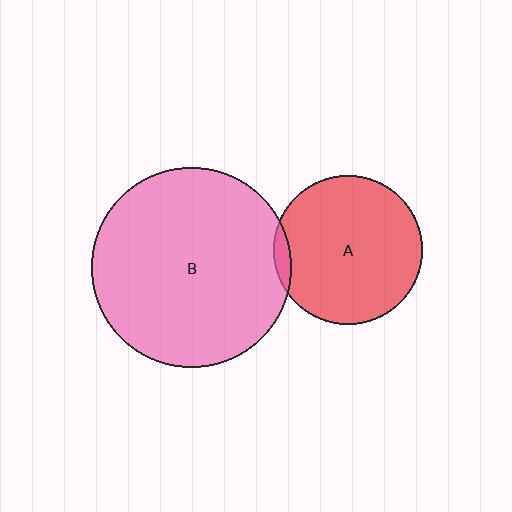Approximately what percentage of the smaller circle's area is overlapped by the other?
Approximately 5%.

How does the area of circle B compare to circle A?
Approximately 1.8 times.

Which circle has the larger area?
Circle B (pink).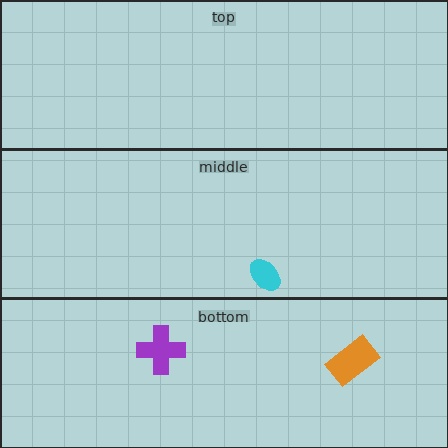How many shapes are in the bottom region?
2.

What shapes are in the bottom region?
The purple cross, the orange rectangle.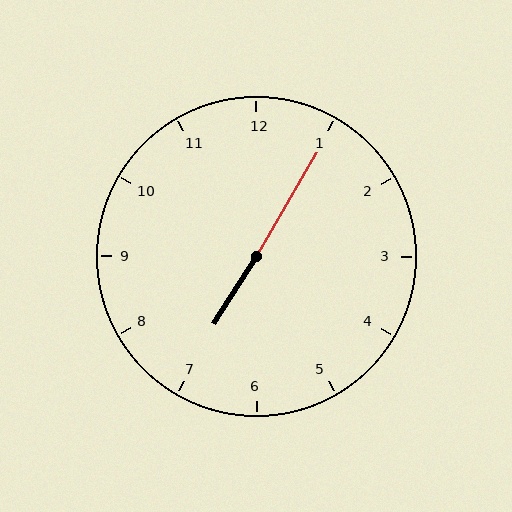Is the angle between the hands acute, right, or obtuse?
It is obtuse.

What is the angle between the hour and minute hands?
Approximately 178 degrees.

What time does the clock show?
7:05.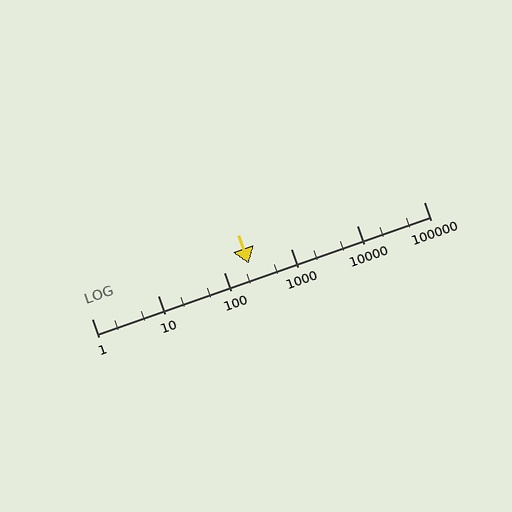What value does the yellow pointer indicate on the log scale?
The pointer indicates approximately 230.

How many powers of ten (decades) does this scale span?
The scale spans 5 decades, from 1 to 100000.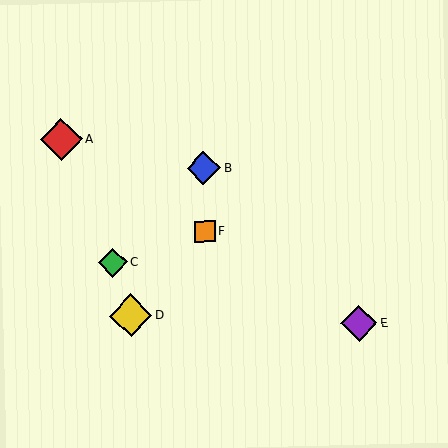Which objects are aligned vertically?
Objects B, F are aligned vertically.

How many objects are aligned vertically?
2 objects (B, F) are aligned vertically.